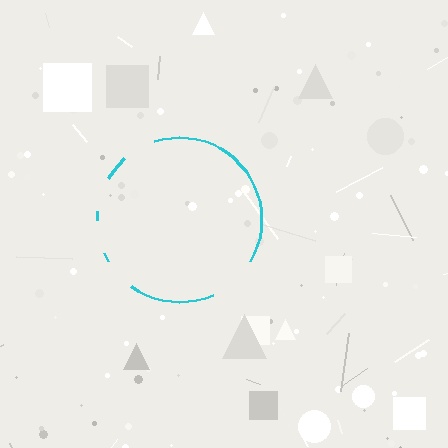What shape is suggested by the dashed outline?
The dashed outline suggests a circle.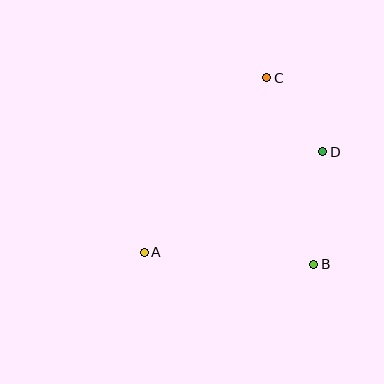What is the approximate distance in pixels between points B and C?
The distance between B and C is approximately 192 pixels.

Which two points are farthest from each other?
Points A and C are farthest from each other.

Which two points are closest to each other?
Points C and D are closest to each other.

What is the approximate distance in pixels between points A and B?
The distance between A and B is approximately 170 pixels.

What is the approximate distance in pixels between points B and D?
The distance between B and D is approximately 113 pixels.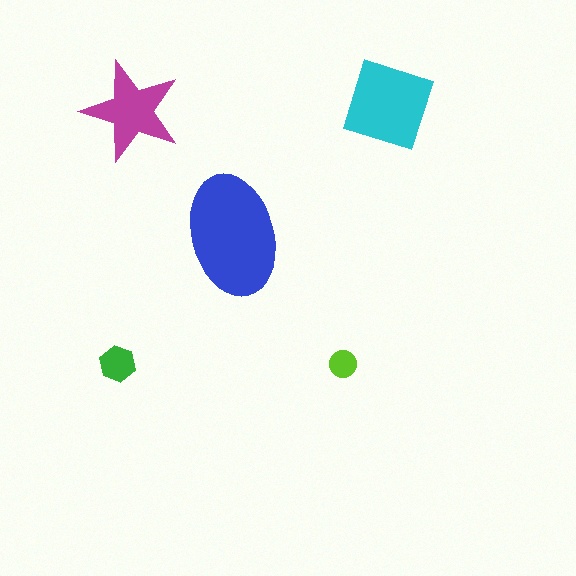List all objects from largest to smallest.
The blue ellipse, the cyan diamond, the magenta star, the green hexagon, the lime circle.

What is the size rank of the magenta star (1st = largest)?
3rd.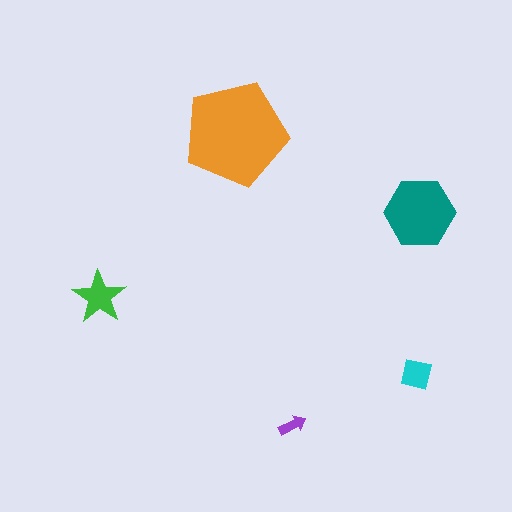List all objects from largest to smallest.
The orange pentagon, the teal hexagon, the green star, the cyan square, the purple arrow.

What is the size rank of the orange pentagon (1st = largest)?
1st.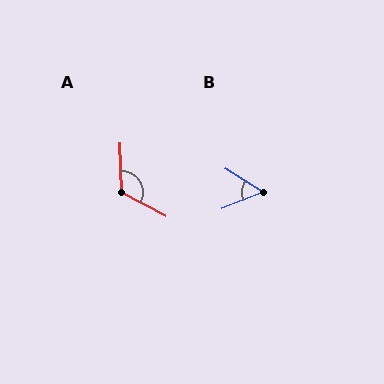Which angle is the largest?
A, at approximately 119 degrees.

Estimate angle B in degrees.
Approximately 54 degrees.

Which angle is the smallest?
B, at approximately 54 degrees.